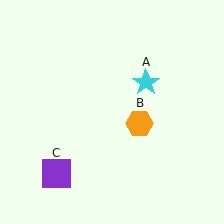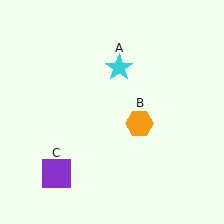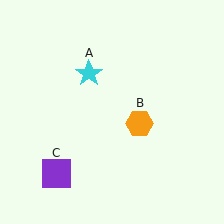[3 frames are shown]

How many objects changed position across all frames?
1 object changed position: cyan star (object A).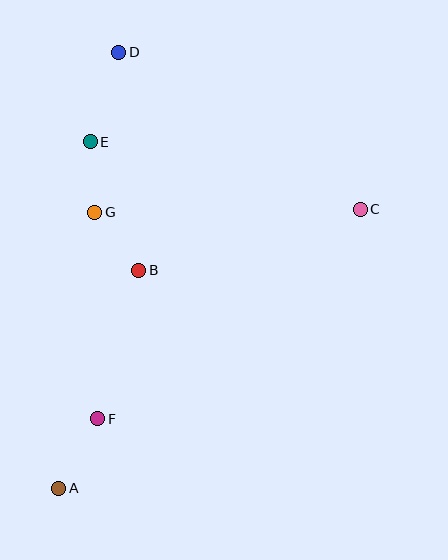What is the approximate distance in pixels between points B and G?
The distance between B and G is approximately 73 pixels.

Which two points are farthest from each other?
Points A and D are farthest from each other.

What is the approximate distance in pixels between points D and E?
The distance between D and E is approximately 94 pixels.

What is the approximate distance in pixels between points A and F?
The distance between A and F is approximately 79 pixels.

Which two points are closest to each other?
Points E and G are closest to each other.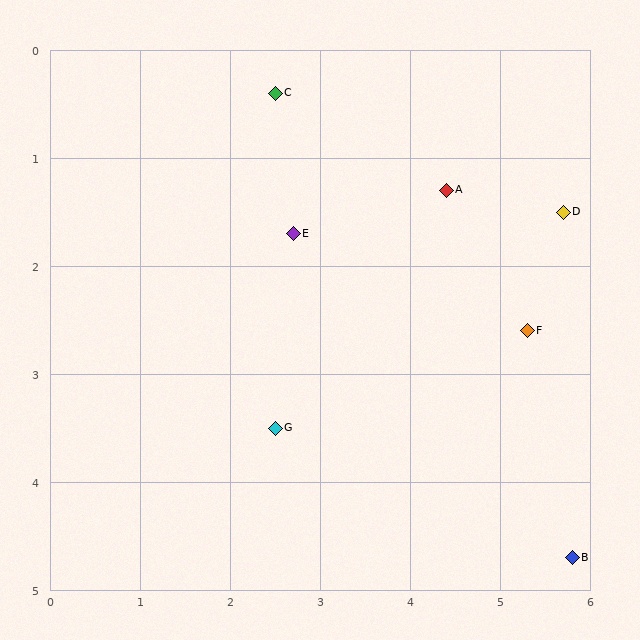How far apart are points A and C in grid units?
Points A and C are about 2.1 grid units apart.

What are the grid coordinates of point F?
Point F is at approximately (5.3, 2.6).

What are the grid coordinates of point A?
Point A is at approximately (4.4, 1.3).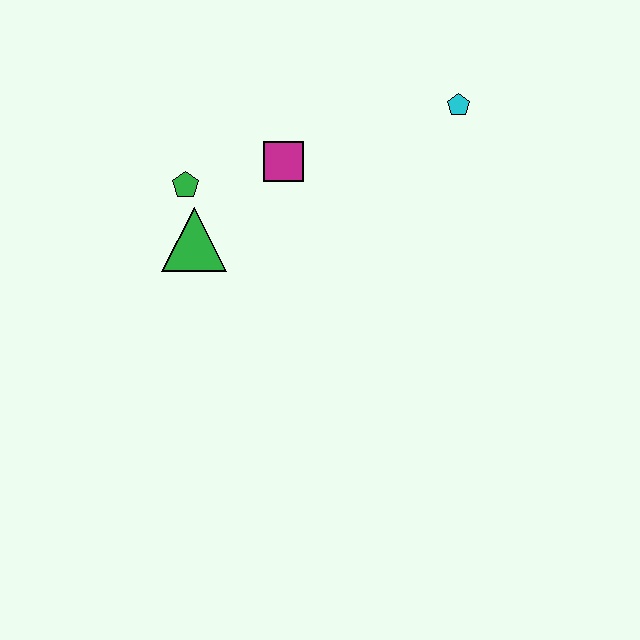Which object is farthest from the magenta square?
The cyan pentagon is farthest from the magenta square.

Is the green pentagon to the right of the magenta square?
No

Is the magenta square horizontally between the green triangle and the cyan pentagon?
Yes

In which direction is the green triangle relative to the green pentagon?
The green triangle is below the green pentagon.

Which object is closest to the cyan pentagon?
The magenta square is closest to the cyan pentagon.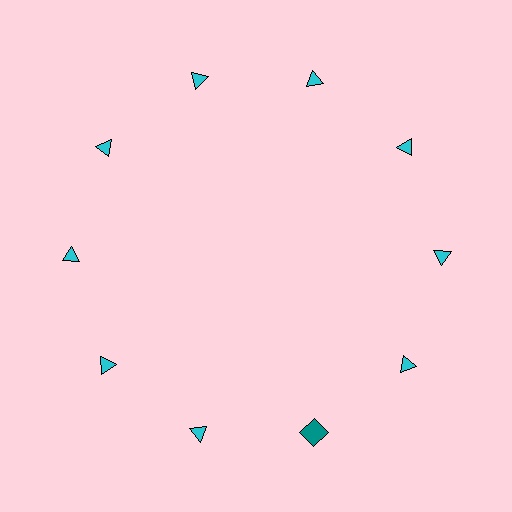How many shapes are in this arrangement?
There are 10 shapes arranged in a ring pattern.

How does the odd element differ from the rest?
It differs in both color (teal instead of cyan) and shape (square instead of triangle).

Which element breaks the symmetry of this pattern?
The teal square at roughly the 5 o'clock position breaks the symmetry. All other shapes are cyan triangles.